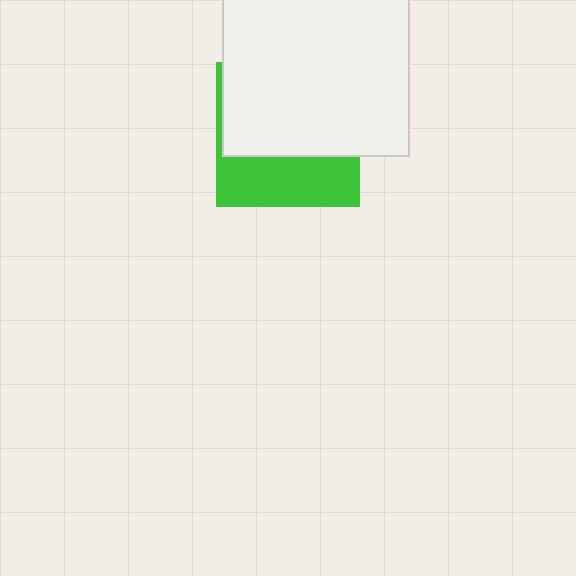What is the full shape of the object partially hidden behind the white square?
The partially hidden object is a green square.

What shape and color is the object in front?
The object in front is a white square.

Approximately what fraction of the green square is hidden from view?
Roughly 63% of the green square is hidden behind the white square.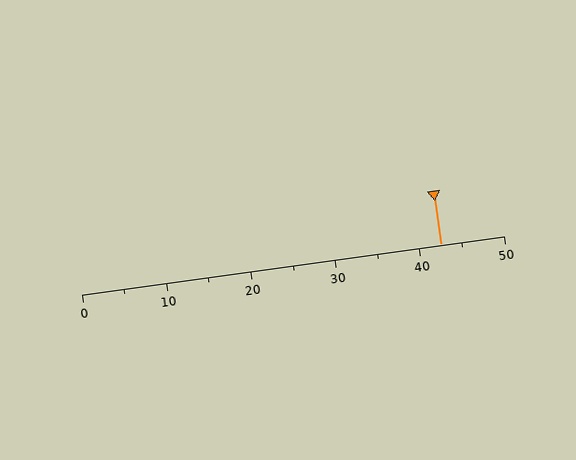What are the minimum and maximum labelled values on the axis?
The axis runs from 0 to 50.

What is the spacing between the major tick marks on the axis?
The major ticks are spaced 10 apart.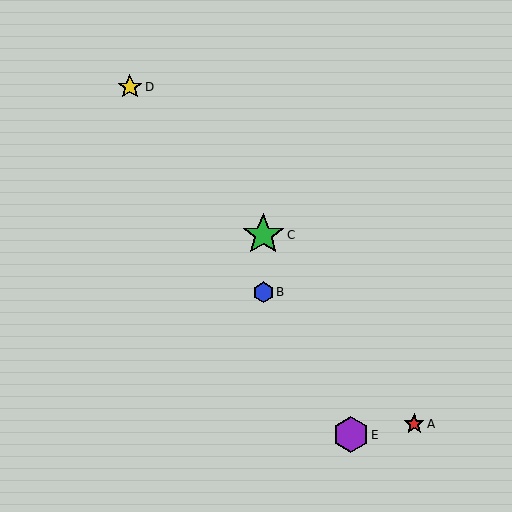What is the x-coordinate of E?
Object E is at x≈351.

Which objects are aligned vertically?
Objects B, C are aligned vertically.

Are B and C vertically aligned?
Yes, both are at x≈263.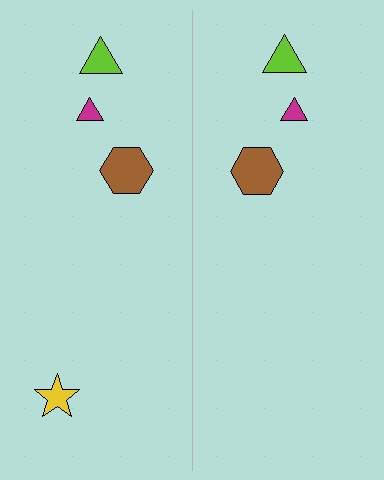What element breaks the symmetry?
A yellow star is missing from the right side.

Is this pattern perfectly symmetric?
No, the pattern is not perfectly symmetric. A yellow star is missing from the right side.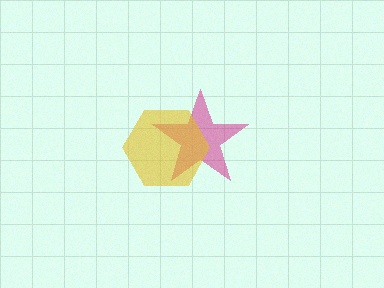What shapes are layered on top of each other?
The layered shapes are: a magenta star, a yellow hexagon.